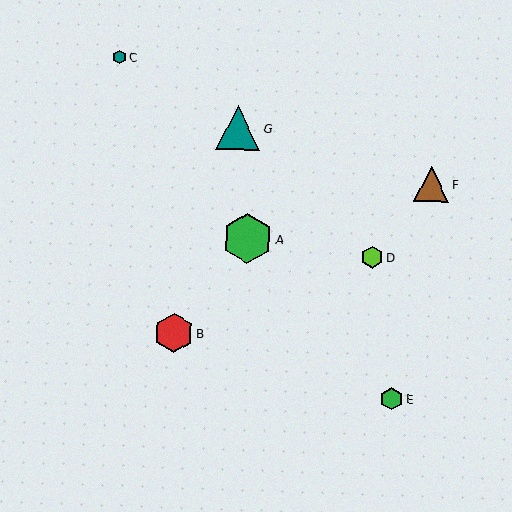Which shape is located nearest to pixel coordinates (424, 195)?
The brown triangle (labeled F) at (431, 184) is nearest to that location.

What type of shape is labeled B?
Shape B is a red hexagon.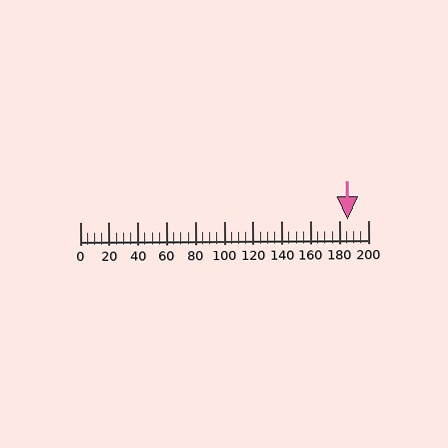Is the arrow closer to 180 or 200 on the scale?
The arrow is closer to 180.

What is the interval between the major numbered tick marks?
The major tick marks are spaced 20 units apart.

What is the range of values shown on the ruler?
The ruler shows values from 0 to 200.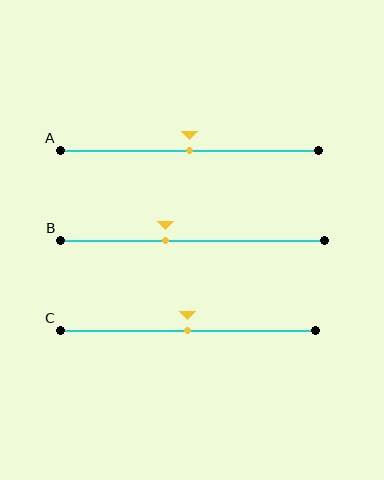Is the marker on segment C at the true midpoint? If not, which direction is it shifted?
Yes, the marker on segment C is at the true midpoint.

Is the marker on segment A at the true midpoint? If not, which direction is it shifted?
Yes, the marker on segment A is at the true midpoint.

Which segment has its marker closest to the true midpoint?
Segment A has its marker closest to the true midpoint.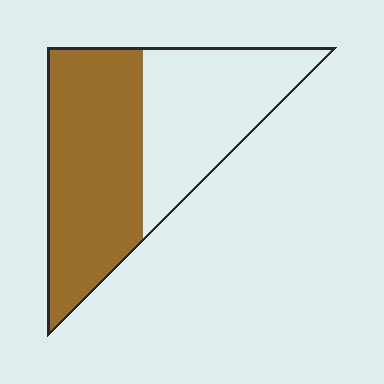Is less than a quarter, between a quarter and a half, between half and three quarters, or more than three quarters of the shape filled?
Between half and three quarters.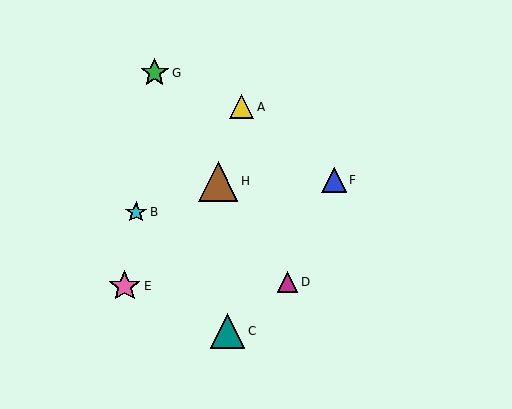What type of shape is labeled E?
Shape E is a pink star.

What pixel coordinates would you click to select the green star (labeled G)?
Click at (155, 73) to select the green star G.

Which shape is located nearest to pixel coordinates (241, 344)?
The teal triangle (labeled C) at (228, 331) is nearest to that location.